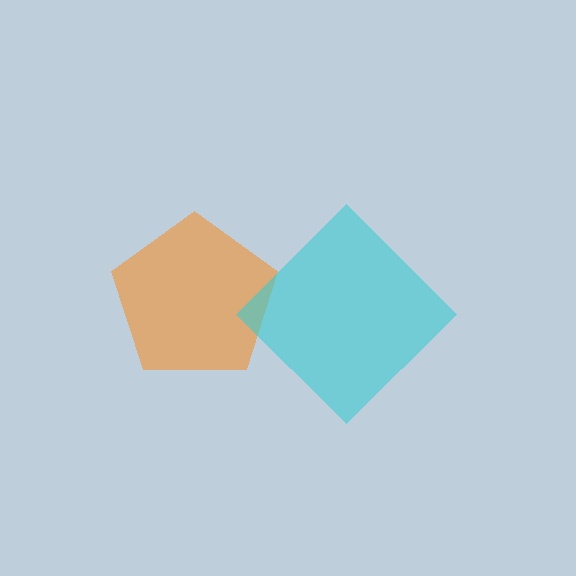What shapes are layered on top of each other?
The layered shapes are: an orange pentagon, a cyan diamond.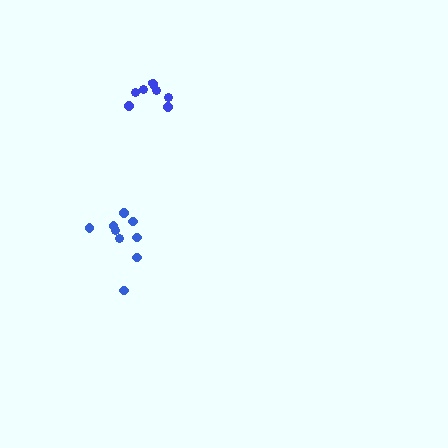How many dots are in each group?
Group 1: 9 dots, Group 2: 7 dots (16 total).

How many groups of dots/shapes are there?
There are 2 groups.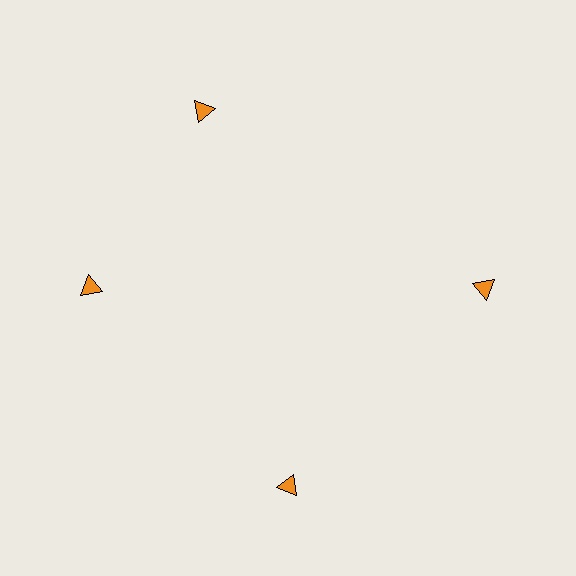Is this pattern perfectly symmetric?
No. The 4 orange triangles are arranged in a ring, but one element near the 12 o'clock position is rotated out of alignment along the ring, breaking the 4-fold rotational symmetry.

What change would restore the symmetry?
The symmetry would be restored by rotating it back into even spacing with its neighbors so that all 4 triangles sit at equal angles and equal distance from the center.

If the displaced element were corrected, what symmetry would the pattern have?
It would have 4-fold rotational symmetry — the pattern would map onto itself every 90 degrees.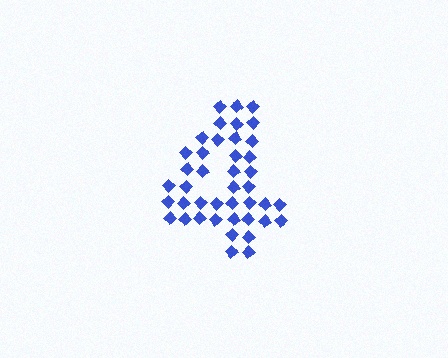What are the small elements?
The small elements are diamonds.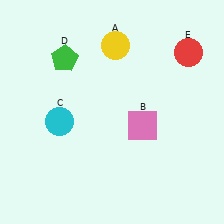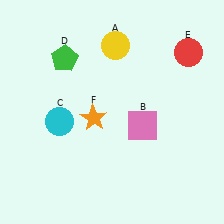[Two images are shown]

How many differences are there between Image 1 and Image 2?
There is 1 difference between the two images.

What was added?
An orange star (F) was added in Image 2.